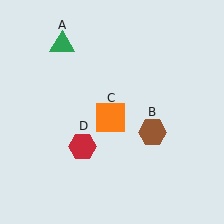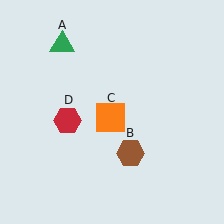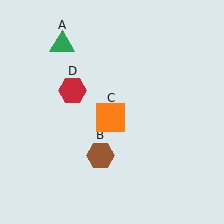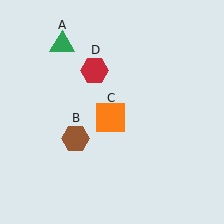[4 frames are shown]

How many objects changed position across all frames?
2 objects changed position: brown hexagon (object B), red hexagon (object D).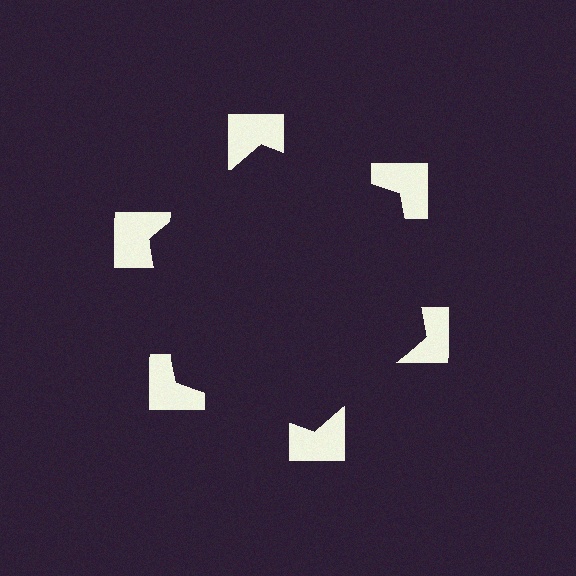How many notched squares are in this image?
There are 6 — one at each vertex of the illusory hexagon.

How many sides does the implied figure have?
6 sides.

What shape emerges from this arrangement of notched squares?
An illusory hexagon — its edges are inferred from the aligned wedge cuts in the notched squares, not physically drawn.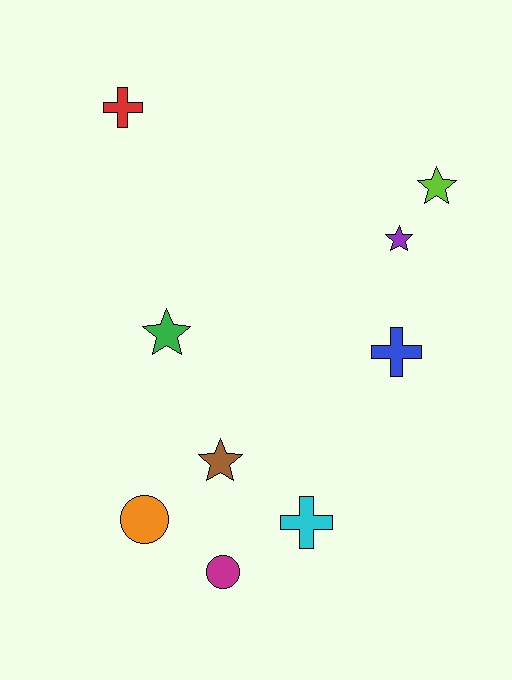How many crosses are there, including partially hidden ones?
There are 3 crosses.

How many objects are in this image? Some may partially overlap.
There are 9 objects.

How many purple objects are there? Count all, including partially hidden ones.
There is 1 purple object.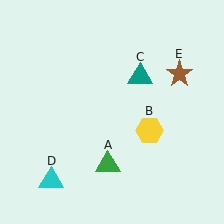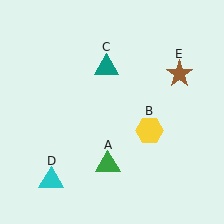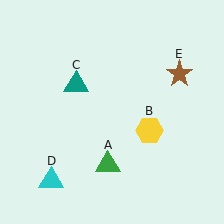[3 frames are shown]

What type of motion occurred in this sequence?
The teal triangle (object C) rotated counterclockwise around the center of the scene.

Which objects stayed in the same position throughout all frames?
Green triangle (object A) and yellow hexagon (object B) and cyan triangle (object D) and brown star (object E) remained stationary.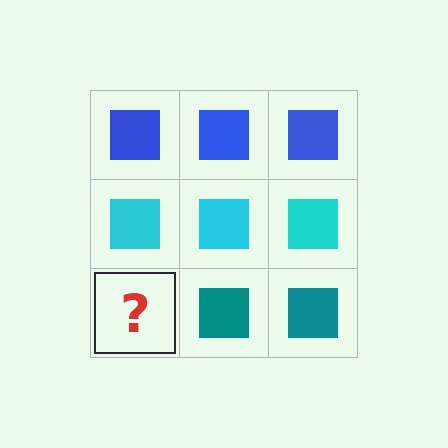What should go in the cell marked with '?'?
The missing cell should contain a teal square.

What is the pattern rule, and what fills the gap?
The rule is that each row has a consistent color. The gap should be filled with a teal square.